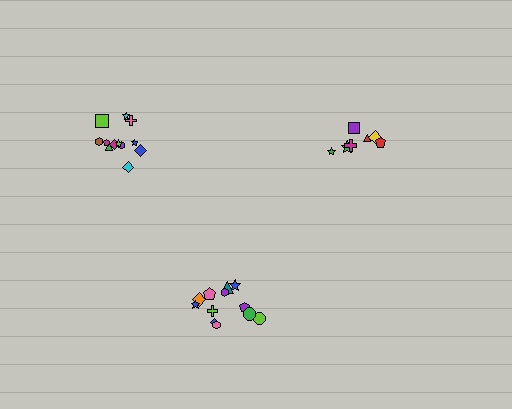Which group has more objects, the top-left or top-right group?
The top-left group.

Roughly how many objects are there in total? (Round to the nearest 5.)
Roughly 30 objects in total.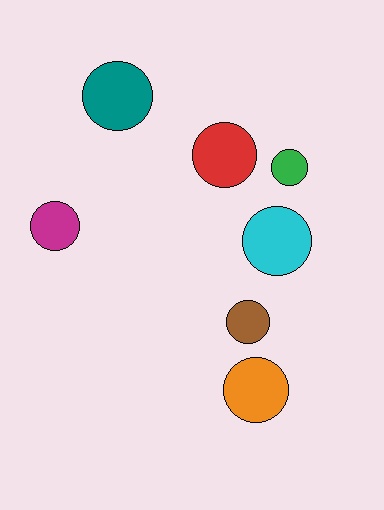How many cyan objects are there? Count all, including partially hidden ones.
There is 1 cyan object.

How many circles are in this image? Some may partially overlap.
There are 7 circles.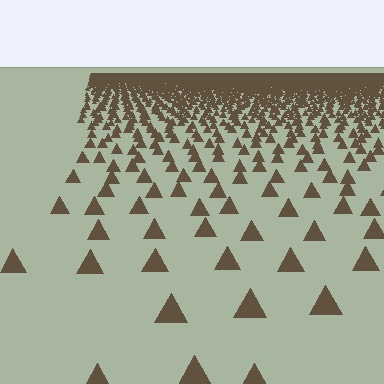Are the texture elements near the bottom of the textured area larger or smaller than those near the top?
Larger. Near the bottom, elements are closer to the viewer and appear at a bigger on-screen size.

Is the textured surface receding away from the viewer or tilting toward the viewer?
The surface is receding away from the viewer. Texture elements get smaller and denser toward the top.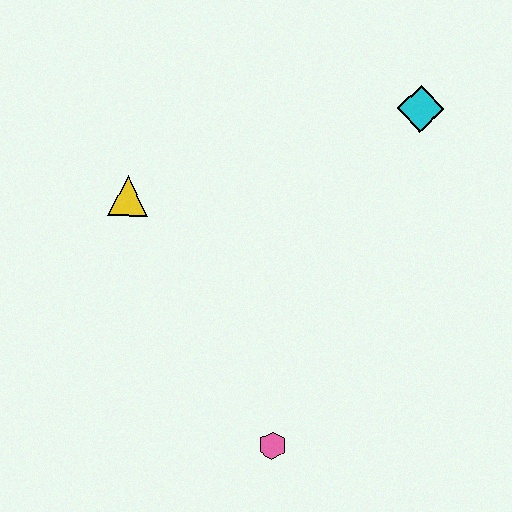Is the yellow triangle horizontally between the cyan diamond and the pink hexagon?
No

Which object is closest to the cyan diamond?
The yellow triangle is closest to the cyan diamond.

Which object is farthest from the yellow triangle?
The cyan diamond is farthest from the yellow triangle.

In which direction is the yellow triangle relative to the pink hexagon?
The yellow triangle is above the pink hexagon.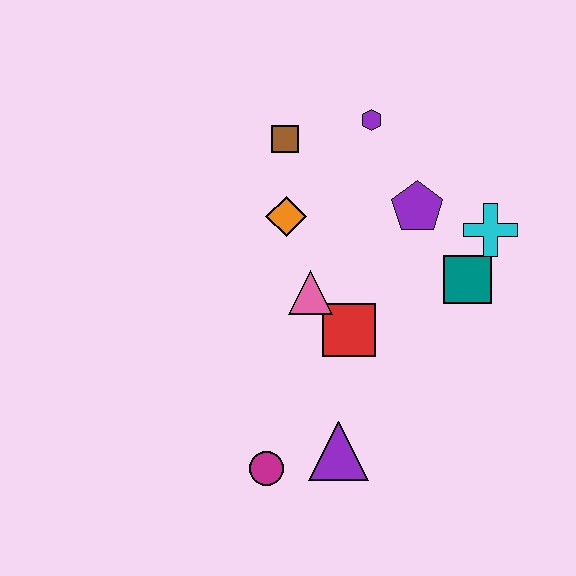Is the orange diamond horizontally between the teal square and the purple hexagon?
No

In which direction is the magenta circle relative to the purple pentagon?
The magenta circle is below the purple pentagon.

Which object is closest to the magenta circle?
The purple triangle is closest to the magenta circle.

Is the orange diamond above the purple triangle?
Yes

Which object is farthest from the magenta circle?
The purple hexagon is farthest from the magenta circle.